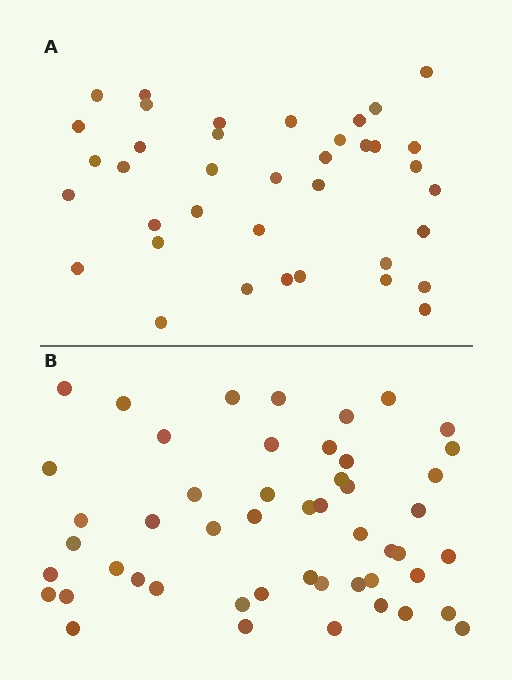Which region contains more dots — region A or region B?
Region B (the bottom region) has more dots.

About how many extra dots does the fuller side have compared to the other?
Region B has roughly 12 or so more dots than region A.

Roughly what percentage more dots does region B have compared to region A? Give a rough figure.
About 30% more.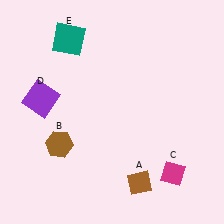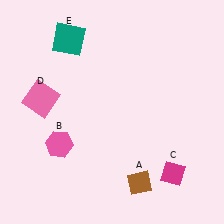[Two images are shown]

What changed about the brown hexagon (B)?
In Image 1, B is brown. In Image 2, it changed to pink.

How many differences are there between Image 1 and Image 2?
There are 2 differences between the two images.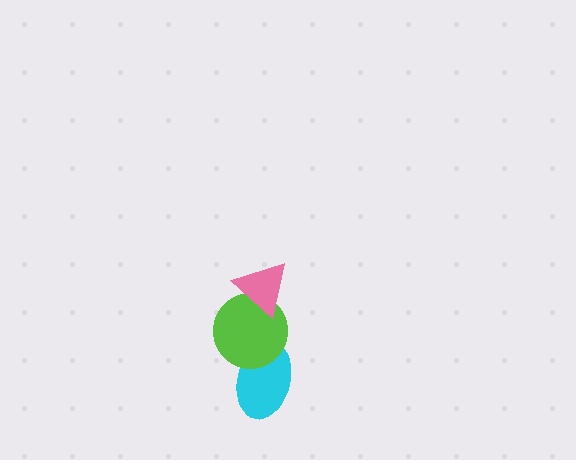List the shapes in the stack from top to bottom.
From top to bottom: the pink triangle, the lime circle, the cyan ellipse.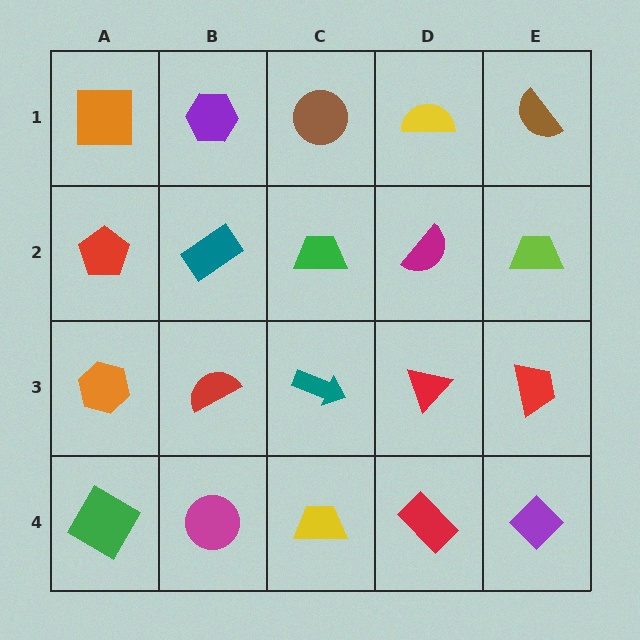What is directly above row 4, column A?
An orange hexagon.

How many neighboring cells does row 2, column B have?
4.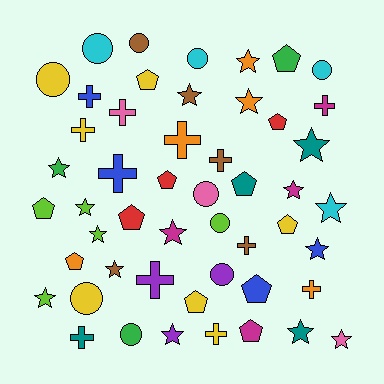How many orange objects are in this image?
There are 5 orange objects.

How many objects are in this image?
There are 50 objects.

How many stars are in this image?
There are 16 stars.